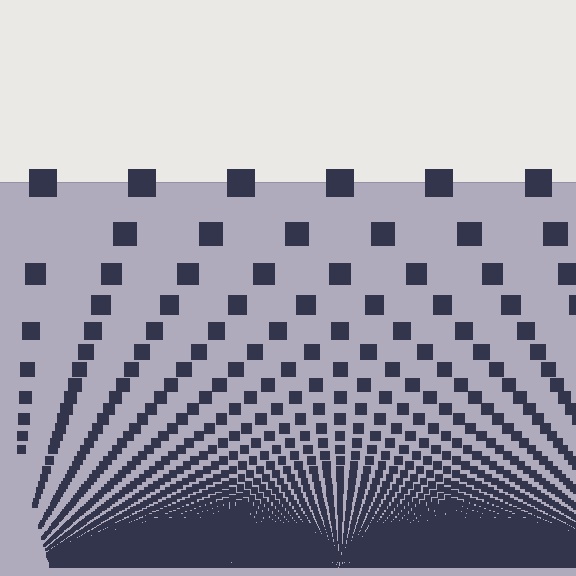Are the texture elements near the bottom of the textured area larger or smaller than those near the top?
Smaller. The gradient is inverted — elements near the bottom are smaller and denser.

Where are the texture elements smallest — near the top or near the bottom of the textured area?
Near the bottom.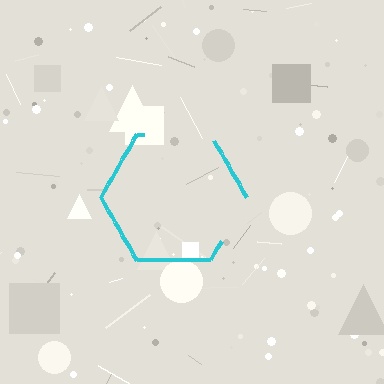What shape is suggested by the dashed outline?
The dashed outline suggests a hexagon.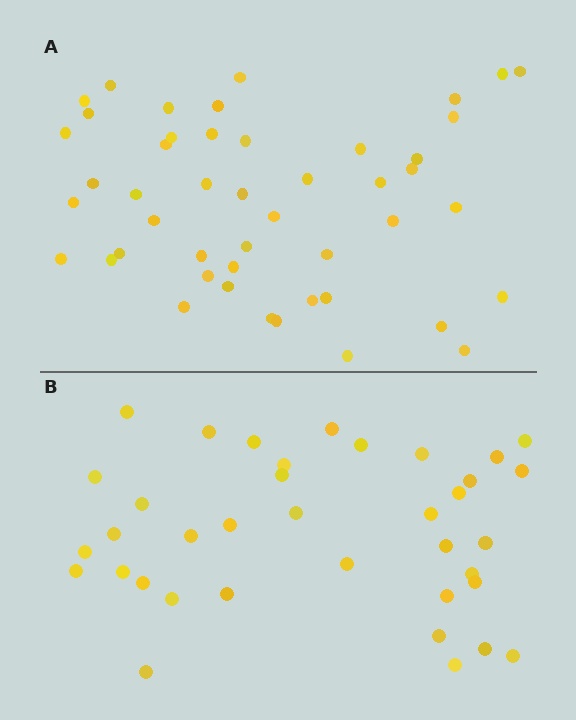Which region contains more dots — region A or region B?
Region A (the top region) has more dots.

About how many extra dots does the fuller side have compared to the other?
Region A has roughly 10 or so more dots than region B.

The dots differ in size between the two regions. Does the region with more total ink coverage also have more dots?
No. Region B has more total ink coverage because its dots are larger, but region A actually contains more individual dots. Total area can be misleading — the number of items is what matters here.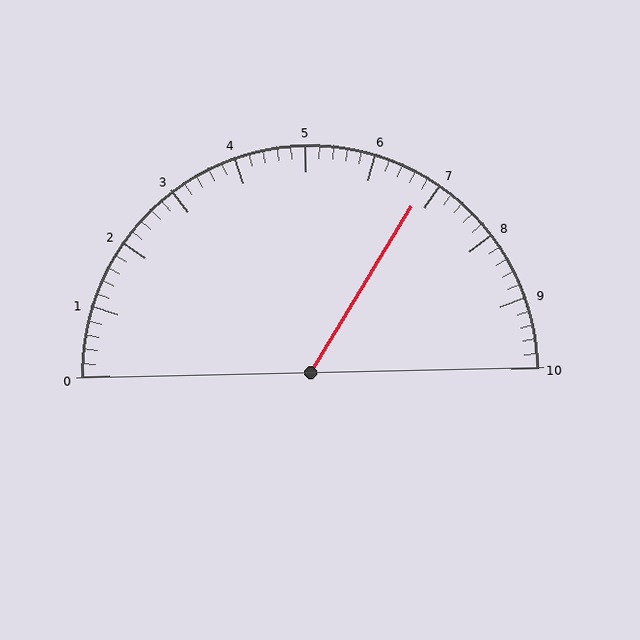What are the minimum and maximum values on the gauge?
The gauge ranges from 0 to 10.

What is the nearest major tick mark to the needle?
The nearest major tick mark is 7.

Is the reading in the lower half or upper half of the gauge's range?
The reading is in the upper half of the range (0 to 10).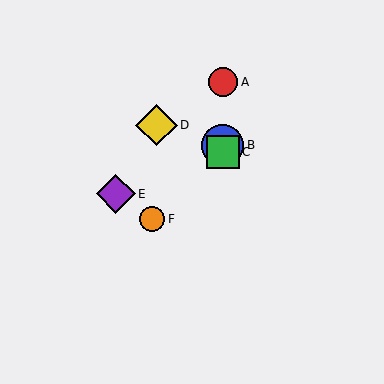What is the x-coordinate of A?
Object A is at x≈223.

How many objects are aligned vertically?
3 objects (A, B, C) are aligned vertically.